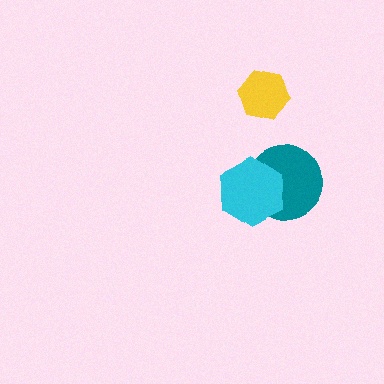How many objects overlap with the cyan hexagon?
1 object overlaps with the cyan hexagon.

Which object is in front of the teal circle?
The cyan hexagon is in front of the teal circle.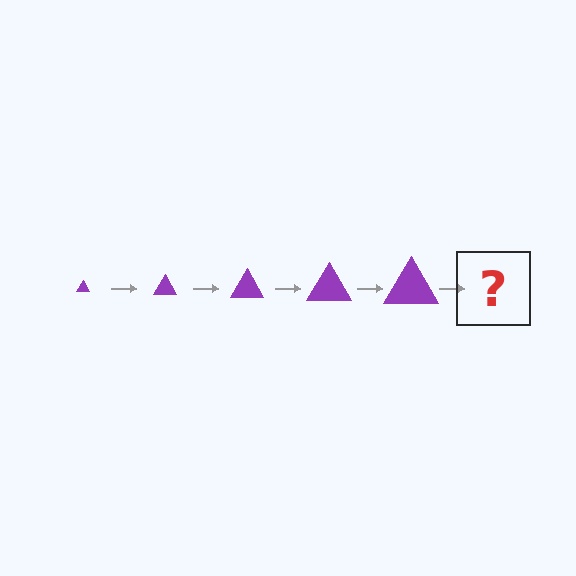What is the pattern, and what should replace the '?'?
The pattern is that the triangle gets progressively larger each step. The '?' should be a purple triangle, larger than the previous one.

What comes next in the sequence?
The next element should be a purple triangle, larger than the previous one.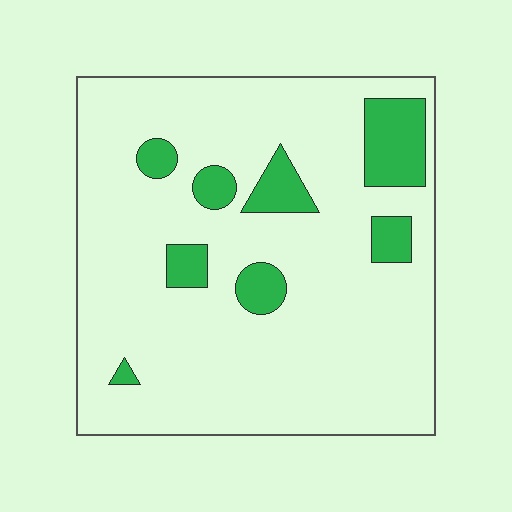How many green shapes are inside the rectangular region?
8.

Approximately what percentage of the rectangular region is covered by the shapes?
Approximately 15%.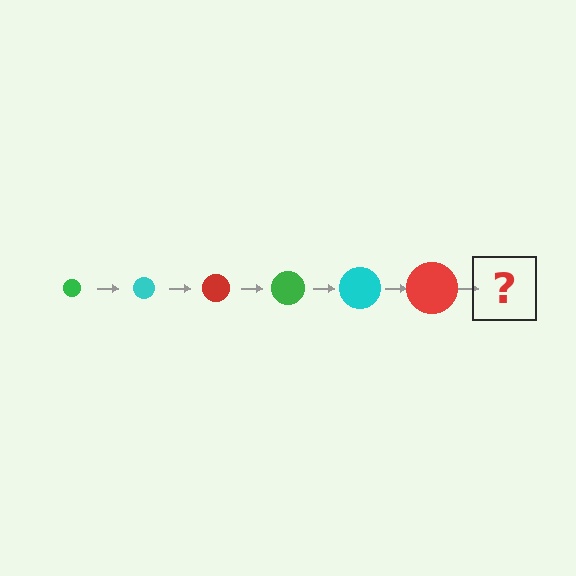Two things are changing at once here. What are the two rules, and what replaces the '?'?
The two rules are that the circle grows larger each step and the color cycles through green, cyan, and red. The '?' should be a green circle, larger than the previous one.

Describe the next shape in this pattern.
It should be a green circle, larger than the previous one.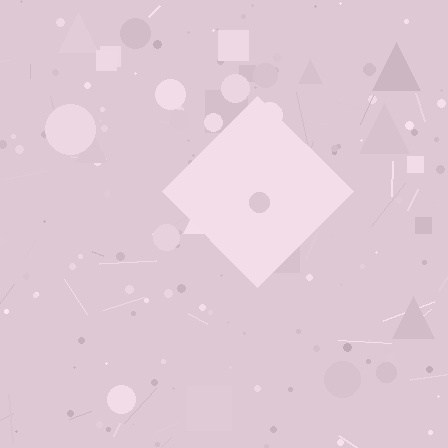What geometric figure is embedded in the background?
A diamond is embedded in the background.